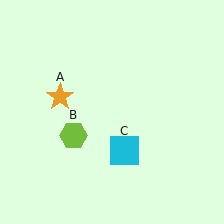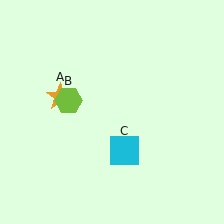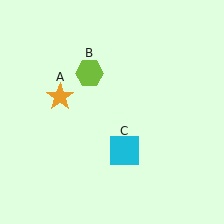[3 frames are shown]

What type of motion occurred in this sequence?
The lime hexagon (object B) rotated clockwise around the center of the scene.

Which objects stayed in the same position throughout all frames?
Orange star (object A) and cyan square (object C) remained stationary.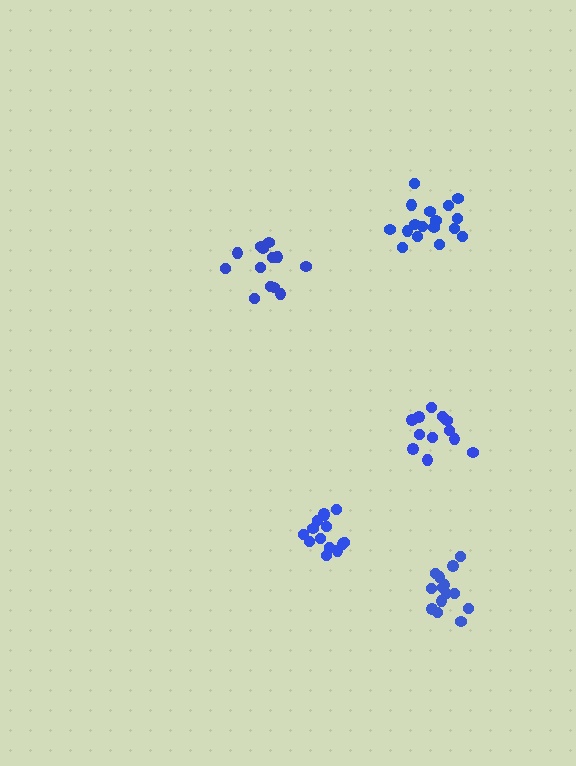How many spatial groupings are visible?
There are 5 spatial groupings.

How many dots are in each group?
Group 1: 14 dots, Group 2: 12 dots, Group 3: 14 dots, Group 4: 17 dots, Group 5: 13 dots (70 total).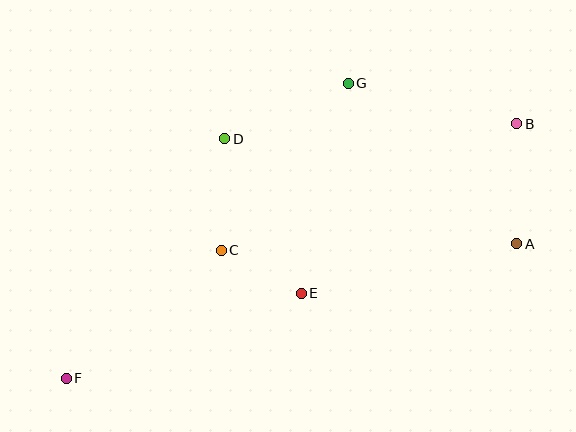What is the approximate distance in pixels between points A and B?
The distance between A and B is approximately 120 pixels.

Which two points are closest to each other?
Points C and E are closest to each other.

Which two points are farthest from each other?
Points B and F are farthest from each other.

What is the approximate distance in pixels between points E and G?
The distance between E and G is approximately 215 pixels.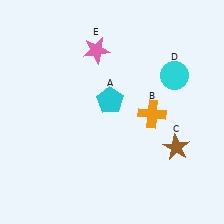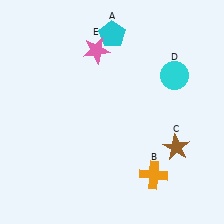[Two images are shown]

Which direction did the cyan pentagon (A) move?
The cyan pentagon (A) moved up.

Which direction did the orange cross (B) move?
The orange cross (B) moved down.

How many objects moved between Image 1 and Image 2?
2 objects moved between the two images.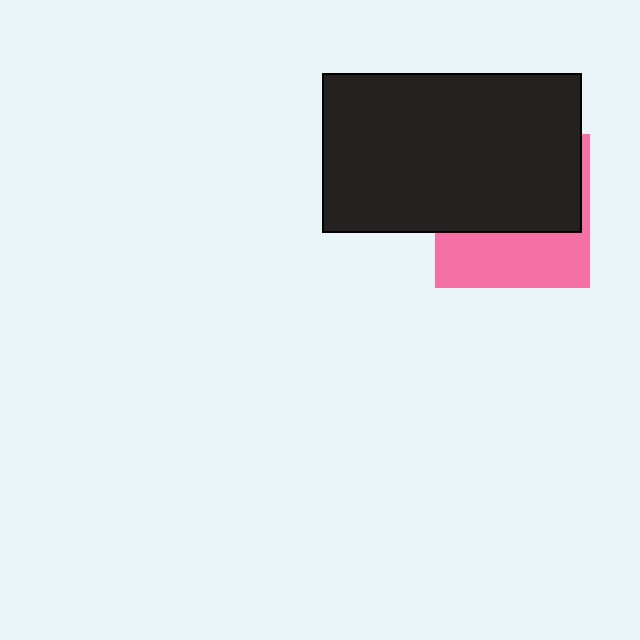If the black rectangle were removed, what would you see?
You would see the complete pink square.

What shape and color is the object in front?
The object in front is a black rectangle.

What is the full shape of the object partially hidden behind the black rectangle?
The partially hidden object is a pink square.